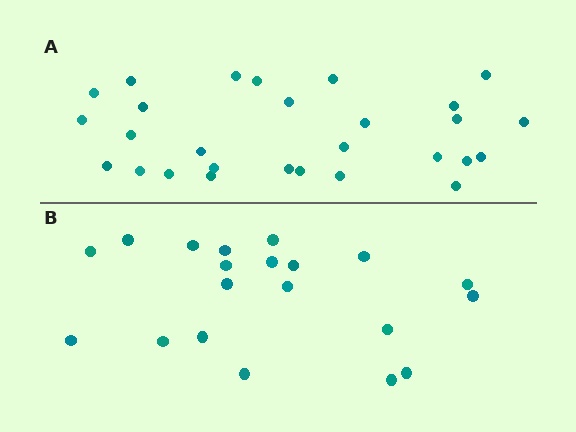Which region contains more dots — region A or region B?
Region A (the top region) has more dots.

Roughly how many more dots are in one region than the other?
Region A has roughly 8 or so more dots than region B.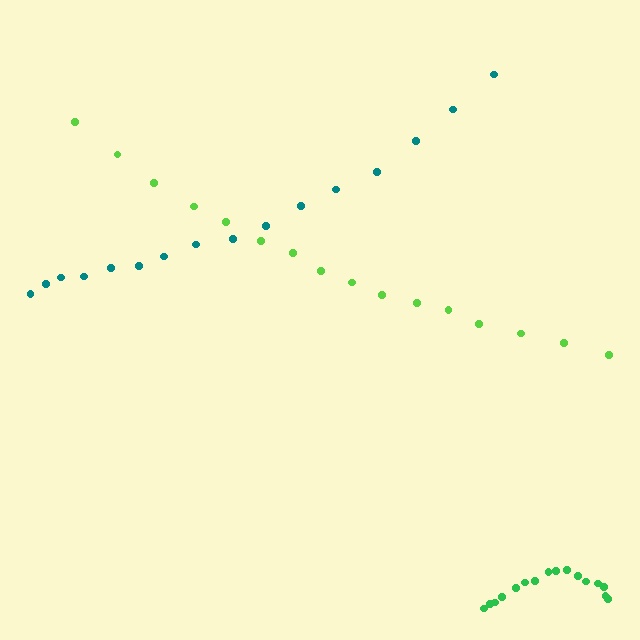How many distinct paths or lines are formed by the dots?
There are 3 distinct paths.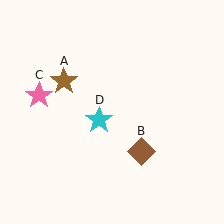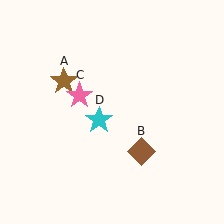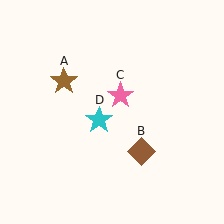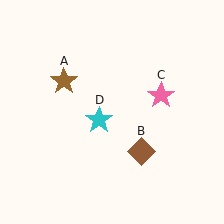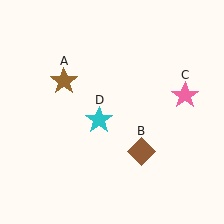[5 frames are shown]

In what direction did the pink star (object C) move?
The pink star (object C) moved right.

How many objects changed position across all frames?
1 object changed position: pink star (object C).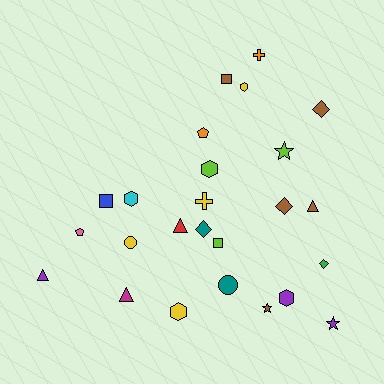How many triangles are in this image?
There are 4 triangles.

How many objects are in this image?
There are 25 objects.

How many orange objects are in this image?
There are 2 orange objects.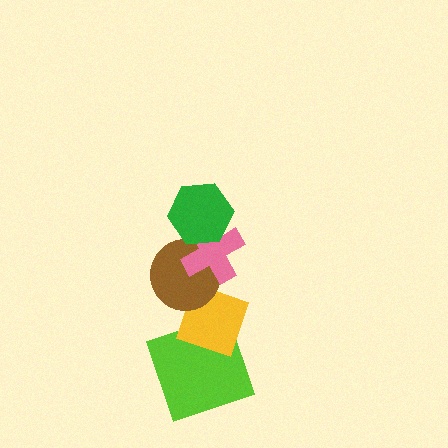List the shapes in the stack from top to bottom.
From top to bottom: the green hexagon, the pink cross, the brown circle, the yellow diamond, the lime square.